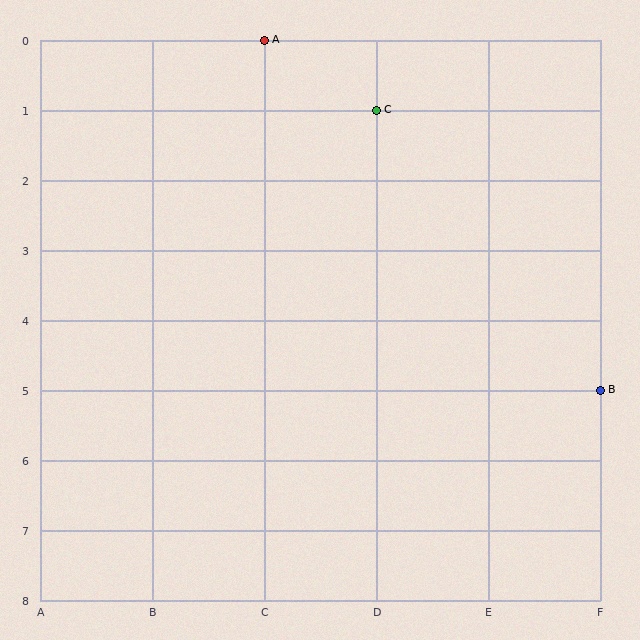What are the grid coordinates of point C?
Point C is at grid coordinates (D, 1).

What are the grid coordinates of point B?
Point B is at grid coordinates (F, 5).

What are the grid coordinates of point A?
Point A is at grid coordinates (C, 0).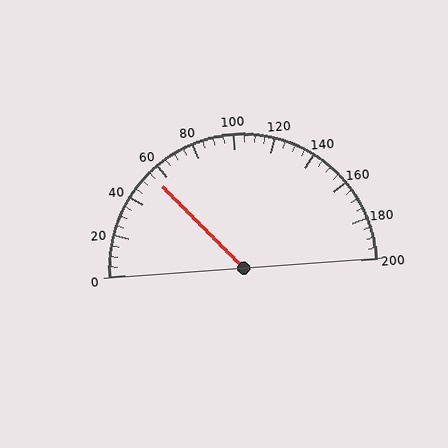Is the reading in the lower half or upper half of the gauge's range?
The reading is in the lower half of the range (0 to 200).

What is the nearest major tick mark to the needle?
The nearest major tick mark is 60.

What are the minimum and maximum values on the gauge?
The gauge ranges from 0 to 200.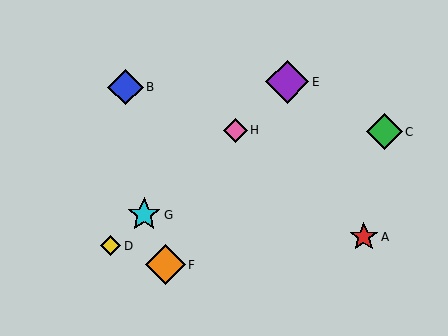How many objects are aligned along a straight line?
4 objects (D, E, G, H) are aligned along a straight line.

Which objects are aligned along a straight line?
Objects D, E, G, H are aligned along a straight line.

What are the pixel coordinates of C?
Object C is at (384, 132).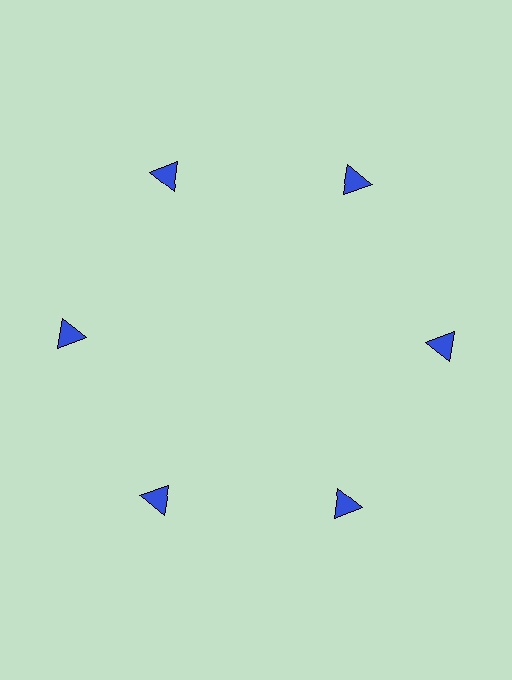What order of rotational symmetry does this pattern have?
This pattern has 6-fold rotational symmetry.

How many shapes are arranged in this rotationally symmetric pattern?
There are 6 shapes, arranged in 6 groups of 1.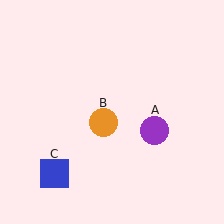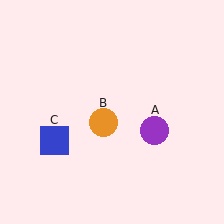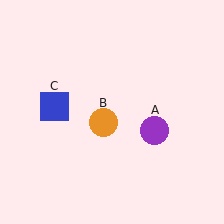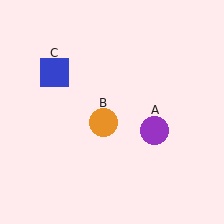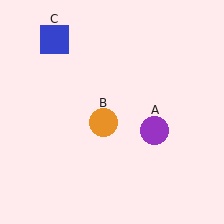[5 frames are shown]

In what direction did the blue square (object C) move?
The blue square (object C) moved up.